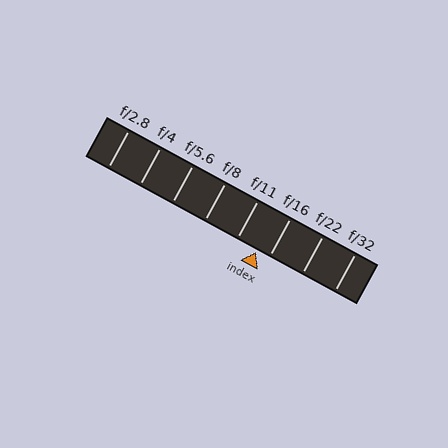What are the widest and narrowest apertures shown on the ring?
The widest aperture shown is f/2.8 and the narrowest is f/32.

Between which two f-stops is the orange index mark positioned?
The index mark is between f/11 and f/16.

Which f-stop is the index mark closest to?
The index mark is closest to f/16.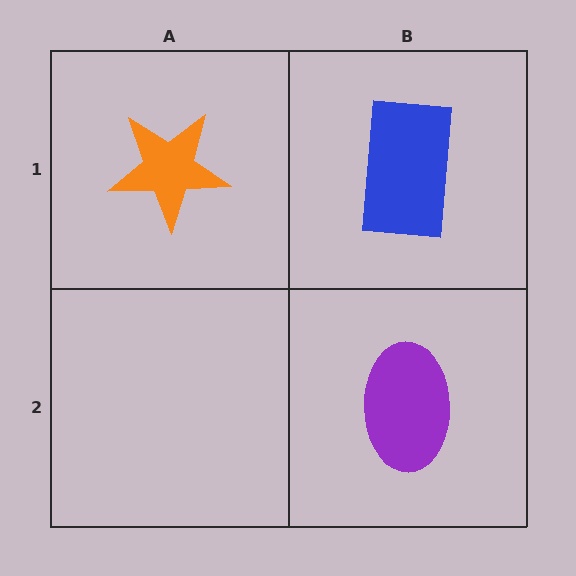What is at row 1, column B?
A blue rectangle.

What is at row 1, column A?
An orange star.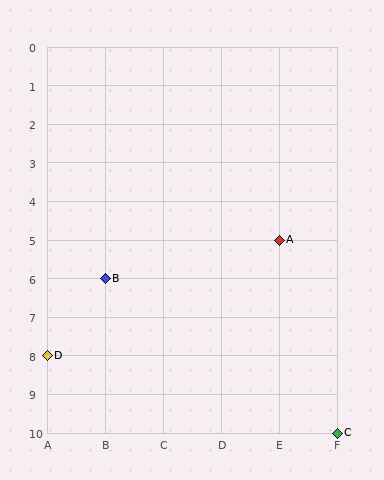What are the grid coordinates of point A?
Point A is at grid coordinates (E, 5).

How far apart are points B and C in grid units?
Points B and C are 4 columns and 4 rows apart (about 5.7 grid units diagonally).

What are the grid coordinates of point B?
Point B is at grid coordinates (B, 6).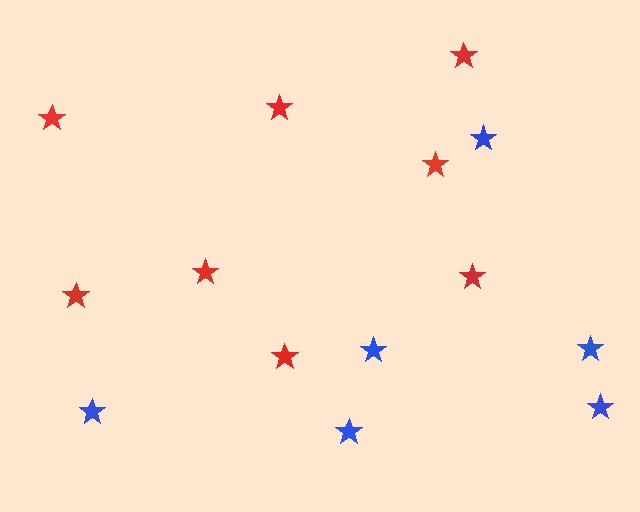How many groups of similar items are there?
There are 2 groups: one group of blue stars (6) and one group of red stars (8).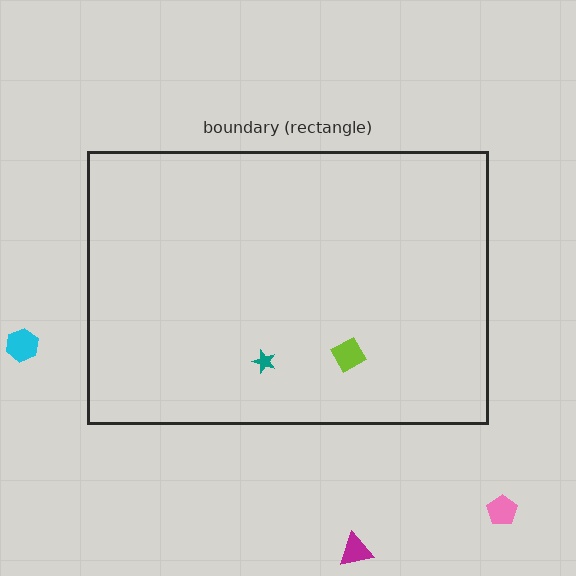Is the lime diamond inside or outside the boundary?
Inside.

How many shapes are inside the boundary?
2 inside, 3 outside.